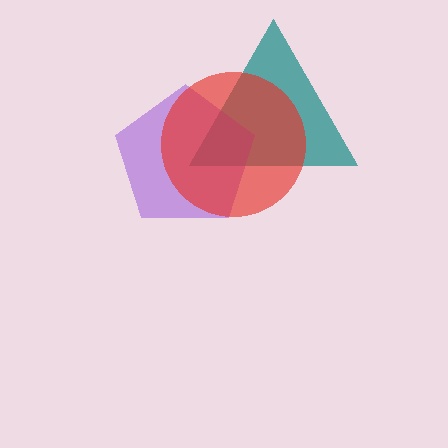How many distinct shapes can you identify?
There are 3 distinct shapes: a teal triangle, a purple pentagon, a red circle.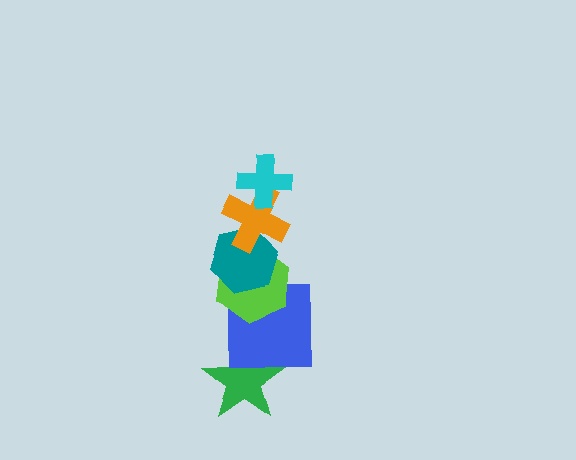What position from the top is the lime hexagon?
The lime hexagon is 4th from the top.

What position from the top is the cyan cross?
The cyan cross is 1st from the top.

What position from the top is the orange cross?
The orange cross is 2nd from the top.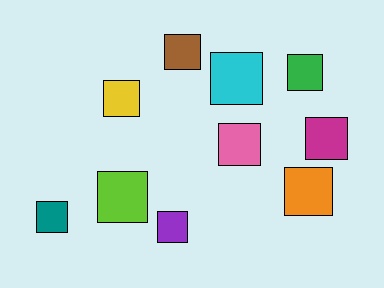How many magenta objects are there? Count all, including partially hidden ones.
There is 1 magenta object.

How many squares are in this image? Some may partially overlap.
There are 10 squares.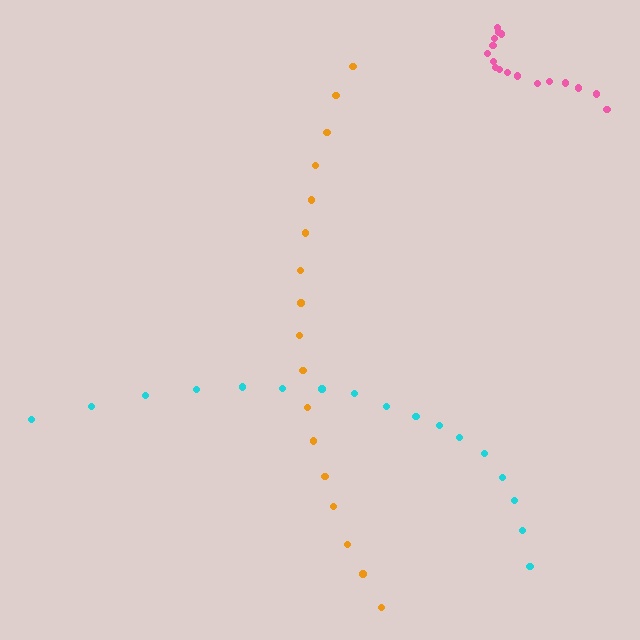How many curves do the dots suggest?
There are 3 distinct paths.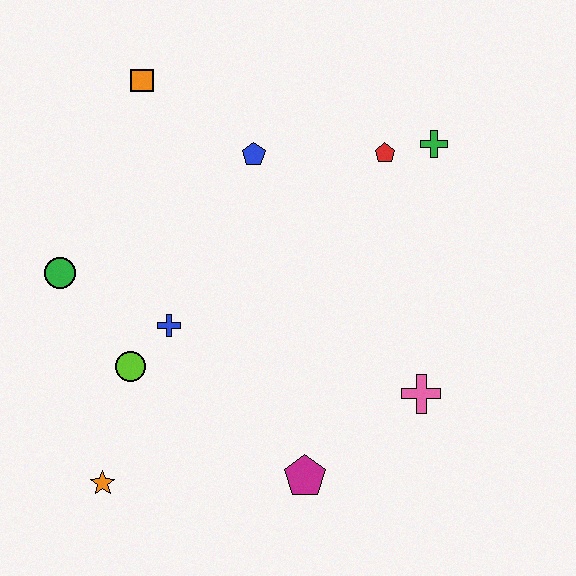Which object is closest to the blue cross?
The lime circle is closest to the blue cross.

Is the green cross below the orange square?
Yes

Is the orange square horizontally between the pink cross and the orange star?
Yes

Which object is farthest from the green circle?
The green cross is farthest from the green circle.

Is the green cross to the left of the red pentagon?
No